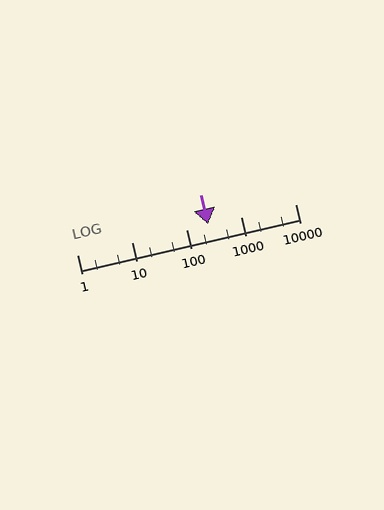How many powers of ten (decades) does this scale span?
The scale spans 4 decades, from 1 to 10000.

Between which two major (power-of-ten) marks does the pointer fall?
The pointer is between 100 and 1000.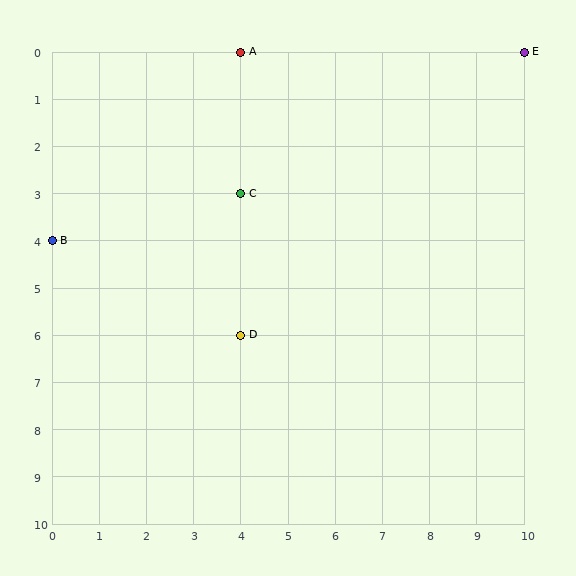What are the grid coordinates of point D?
Point D is at grid coordinates (4, 6).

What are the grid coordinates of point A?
Point A is at grid coordinates (4, 0).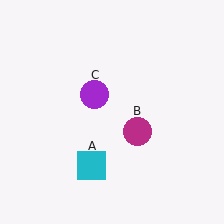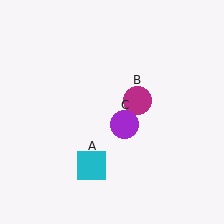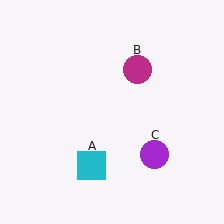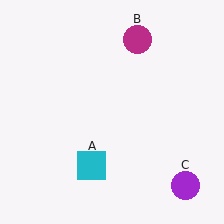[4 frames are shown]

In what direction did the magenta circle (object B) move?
The magenta circle (object B) moved up.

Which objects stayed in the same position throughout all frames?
Cyan square (object A) remained stationary.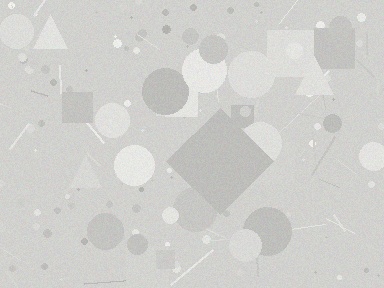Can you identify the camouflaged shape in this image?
The camouflaged shape is a diamond.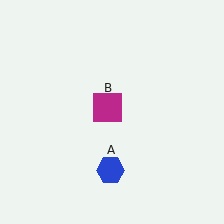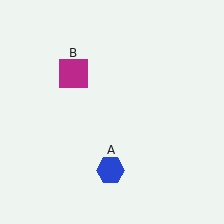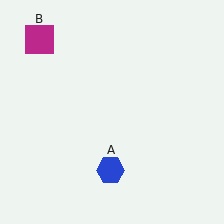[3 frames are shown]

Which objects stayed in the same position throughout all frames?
Blue hexagon (object A) remained stationary.